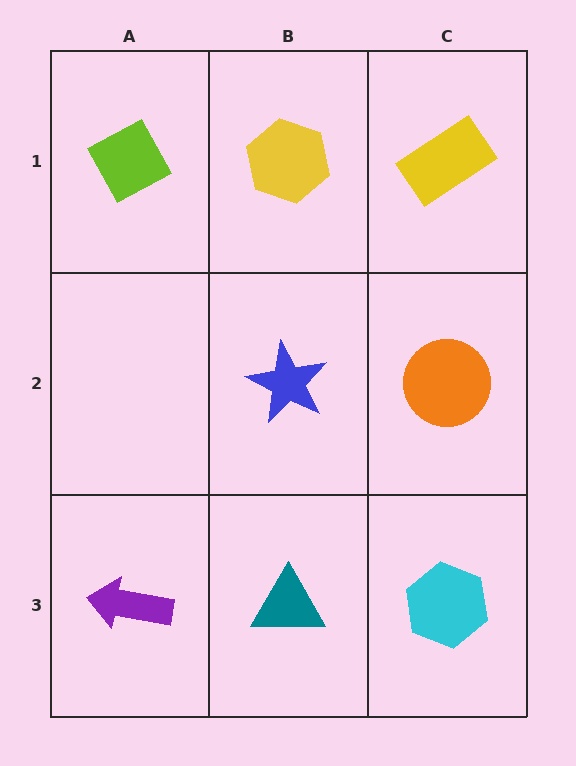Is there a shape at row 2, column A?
No, that cell is empty.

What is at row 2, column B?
A blue star.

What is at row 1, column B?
A yellow hexagon.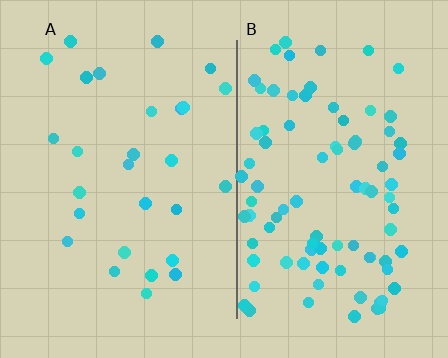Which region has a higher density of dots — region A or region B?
B (the right).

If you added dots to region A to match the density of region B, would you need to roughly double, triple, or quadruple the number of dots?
Approximately triple.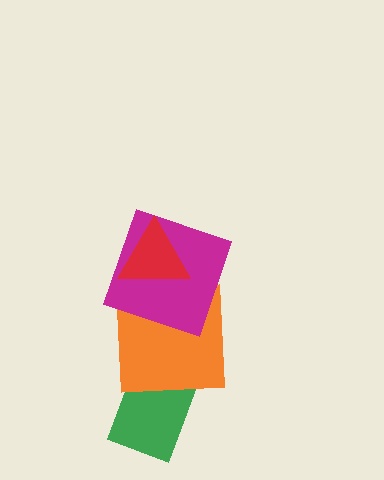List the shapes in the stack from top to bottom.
From top to bottom: the red triangle, the magenta square, the orange square, the green rectangle.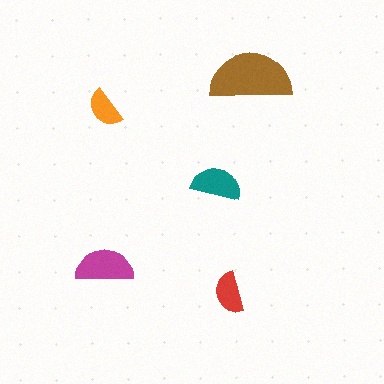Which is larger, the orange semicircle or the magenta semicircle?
The magenta one.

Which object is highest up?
The brown semicircle is topmost.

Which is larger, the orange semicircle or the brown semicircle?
The brown one.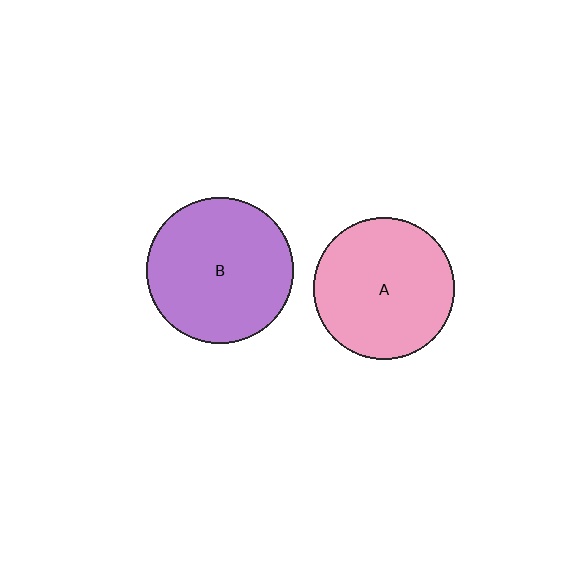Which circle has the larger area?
Circle B (purple).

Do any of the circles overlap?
No, none of the circles overlap.